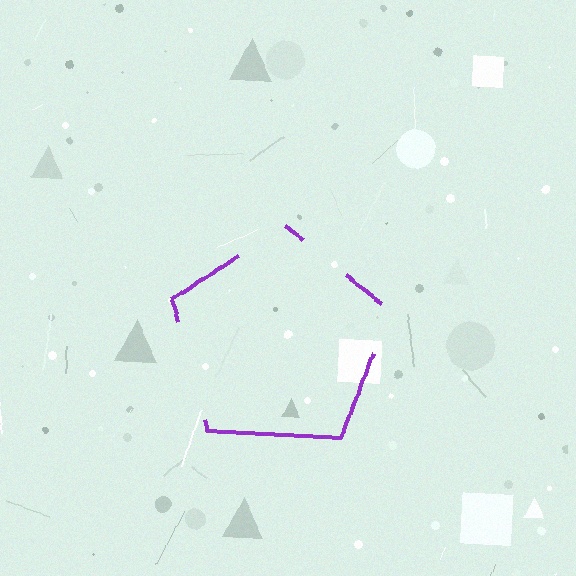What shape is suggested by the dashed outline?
The dashed outline suggests a pentagon.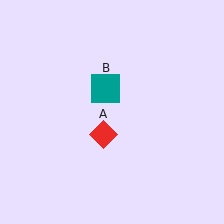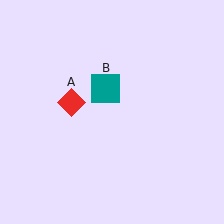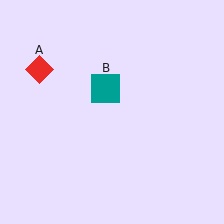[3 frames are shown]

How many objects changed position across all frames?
1 object changed position: red diamond (object A).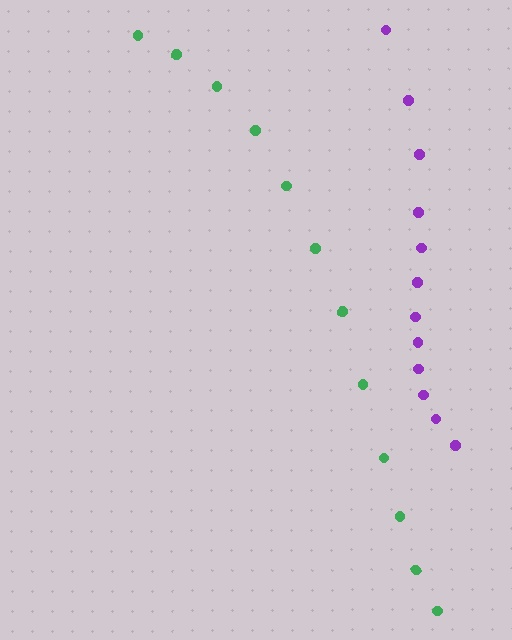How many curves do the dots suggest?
There are 2 distinct paths.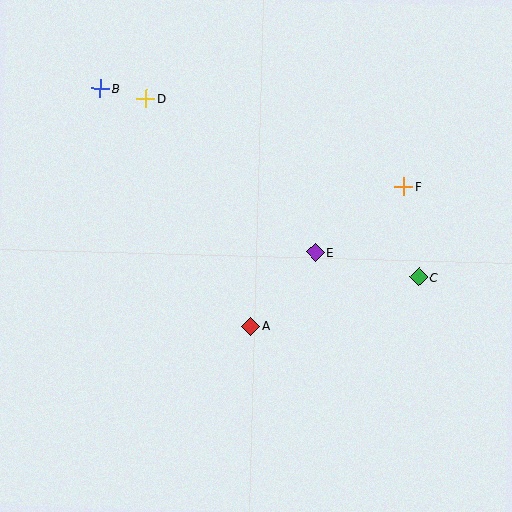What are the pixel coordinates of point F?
Point F is at (404, 187).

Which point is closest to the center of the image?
Point E at (315, 252) is closest to the center.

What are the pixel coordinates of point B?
Point B is at (100, 88).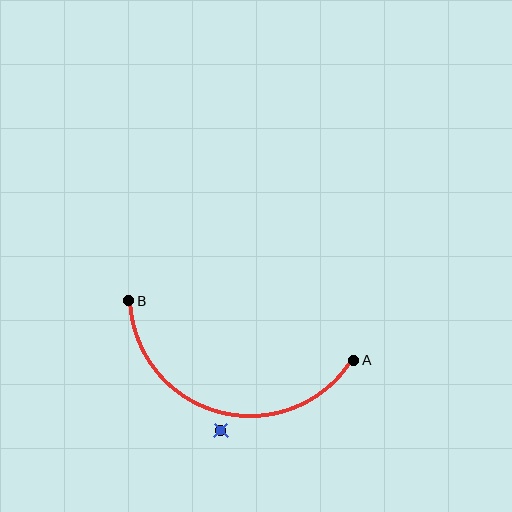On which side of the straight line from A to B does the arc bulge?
The arc bulges below the straight line connecting A and B.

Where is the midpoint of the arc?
The arc midpoint is the point on the curve farthest from the straight line joining A and B. It sits below that line.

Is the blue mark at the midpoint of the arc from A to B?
No — the blue mark does not lie on the arc at all. It sits slightly outside the curve.